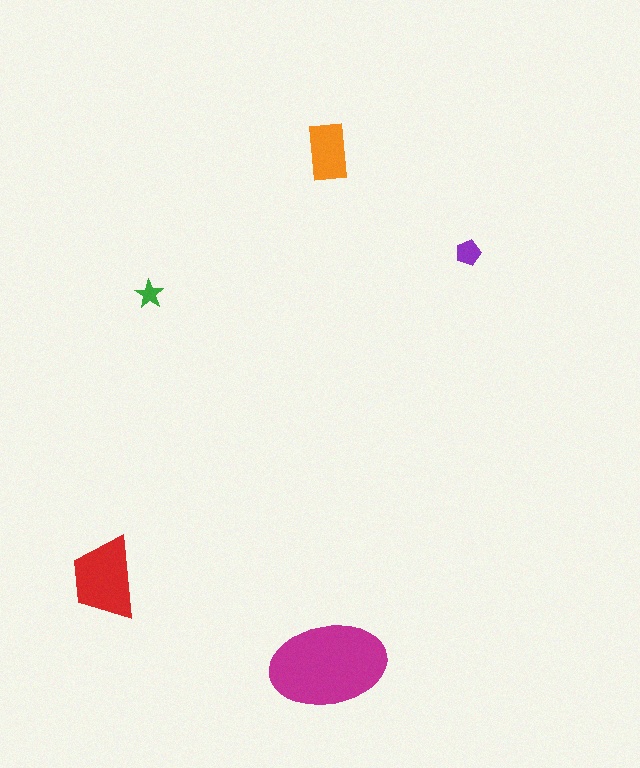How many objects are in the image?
There are 5 objects in the image.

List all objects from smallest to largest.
The green star, the purple pentagon, the orange rectangle, the red trapezoid, the magenta ellipse.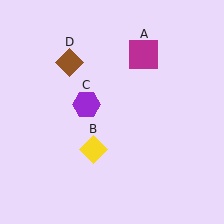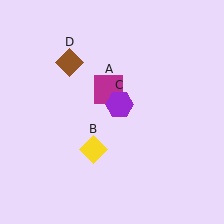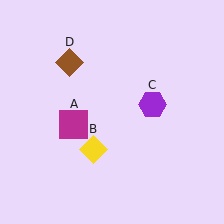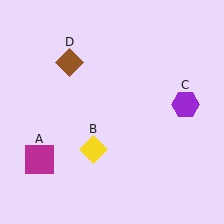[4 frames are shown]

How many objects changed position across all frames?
2 objects changed position: magenta square (object A), purple hexagon (object C).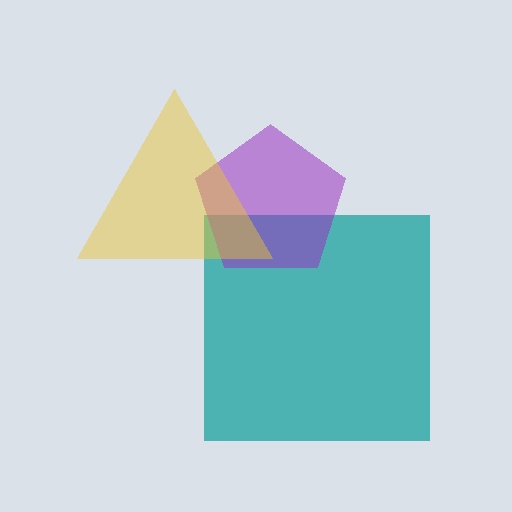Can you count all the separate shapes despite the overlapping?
Yes, there are 3 separate shapes.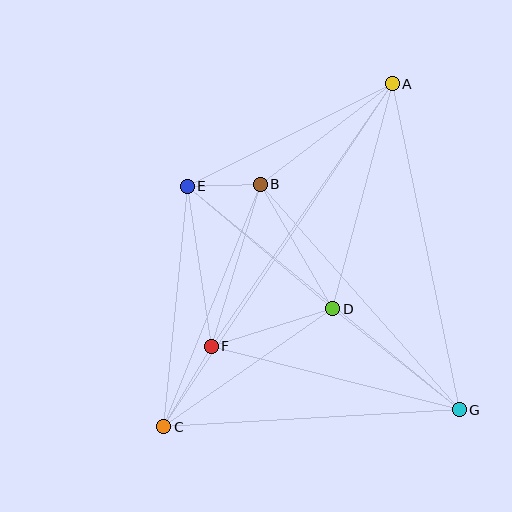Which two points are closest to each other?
Points B and E are closest to each other.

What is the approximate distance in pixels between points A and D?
The distance between A and D is approximately 233 pixels.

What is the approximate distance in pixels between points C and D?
The distance between C and D is approximately 206 pixels.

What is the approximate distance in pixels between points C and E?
The distance between C and E is approximately 242 pixels.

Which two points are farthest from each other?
Points A and C are farthest from each other.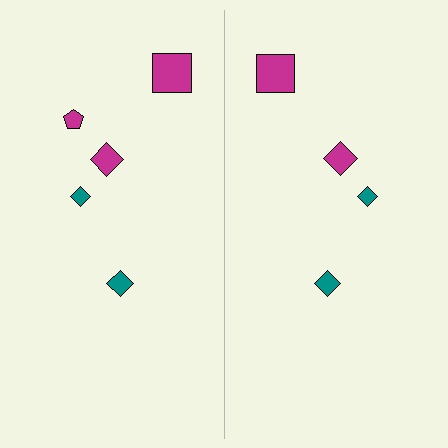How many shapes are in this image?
There are 9 shapes in this image.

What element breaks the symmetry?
A magenta pentagon is missing from the right side.